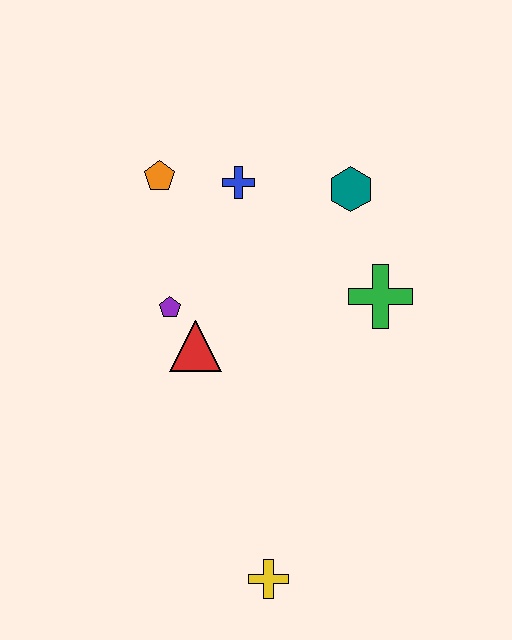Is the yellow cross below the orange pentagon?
Yes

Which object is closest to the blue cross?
The orange pentagon is closest to the blue cross.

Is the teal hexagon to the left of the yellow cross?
No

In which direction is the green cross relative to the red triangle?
The green cross is to the right of the red triangle.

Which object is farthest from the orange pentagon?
The yellow cross is farthest from the orange pentagon.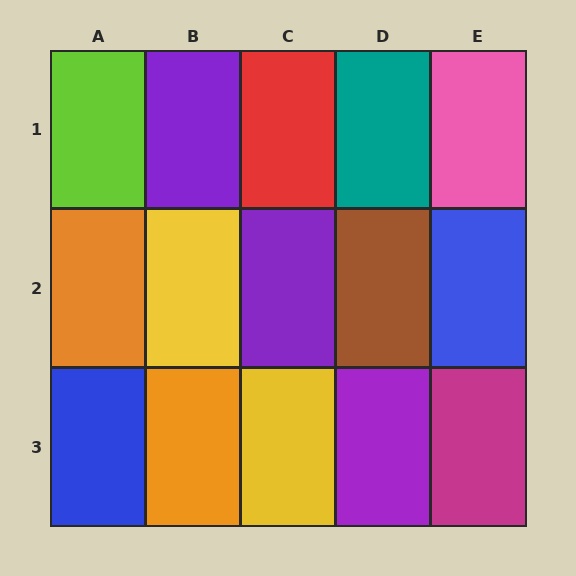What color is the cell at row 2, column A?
Orange.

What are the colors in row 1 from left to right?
Lime, purple, red, teal, pink.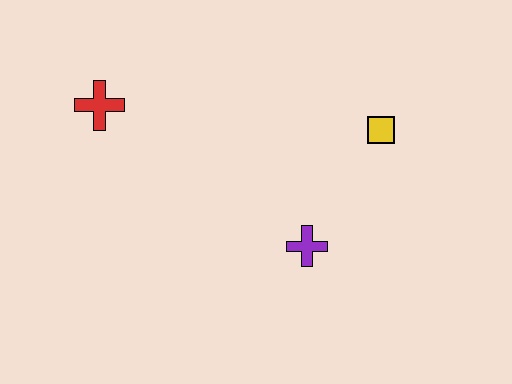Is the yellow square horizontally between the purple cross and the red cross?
No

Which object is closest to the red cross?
The purple cross is closest to the red cross.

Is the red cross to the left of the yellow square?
Yes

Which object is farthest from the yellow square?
The red cross is farthest from the yellow square.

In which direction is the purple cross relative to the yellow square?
The purple cross is below the yellow square.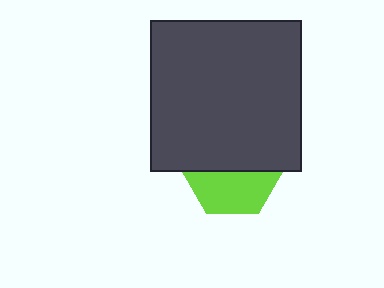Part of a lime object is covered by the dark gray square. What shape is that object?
It is a hexagon.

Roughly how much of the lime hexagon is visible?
About half of it is visible (roughly 46%).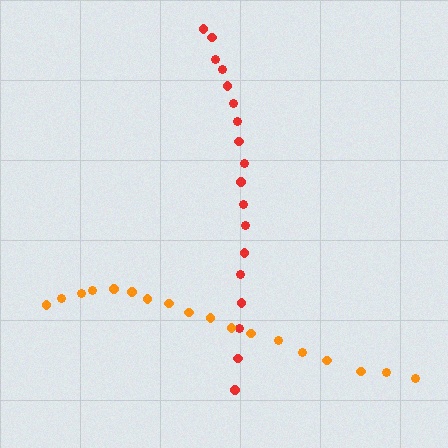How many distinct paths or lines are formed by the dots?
There are 2 distinct paths.